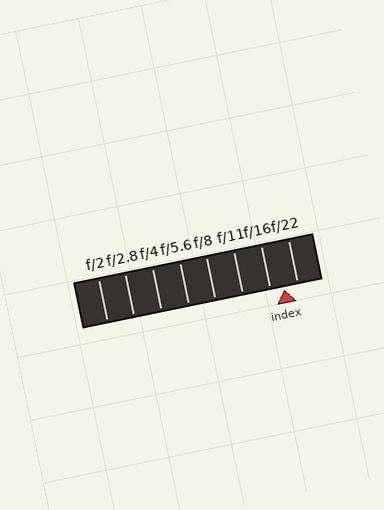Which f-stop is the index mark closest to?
The index mark is closest to f/22.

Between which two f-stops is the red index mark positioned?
The index mark is between f/16 and f/22.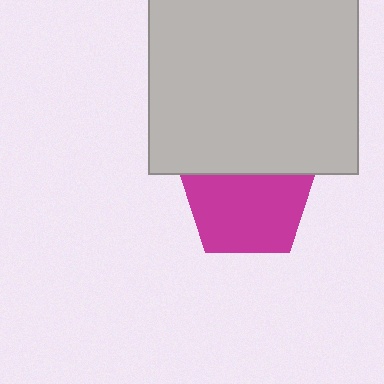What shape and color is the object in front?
The object in front is a light gray rectangle.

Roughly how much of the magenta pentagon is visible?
Most of it is visible (roughly 69%).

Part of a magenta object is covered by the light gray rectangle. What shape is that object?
It is a pentagon.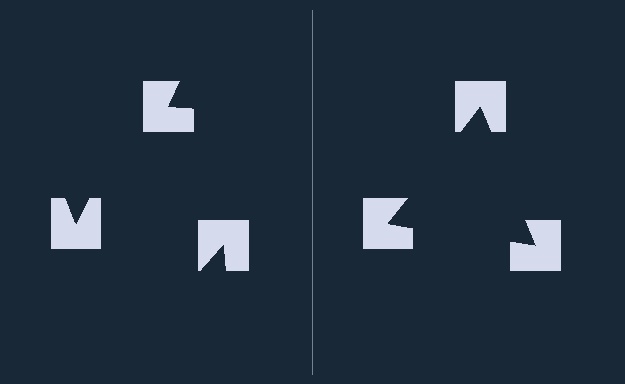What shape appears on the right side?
An illusory triangle.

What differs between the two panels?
The notched squares are positioned identically on both sides; only the wedge orientations differ. On the right they align to a triangle; on the left they are misaligned.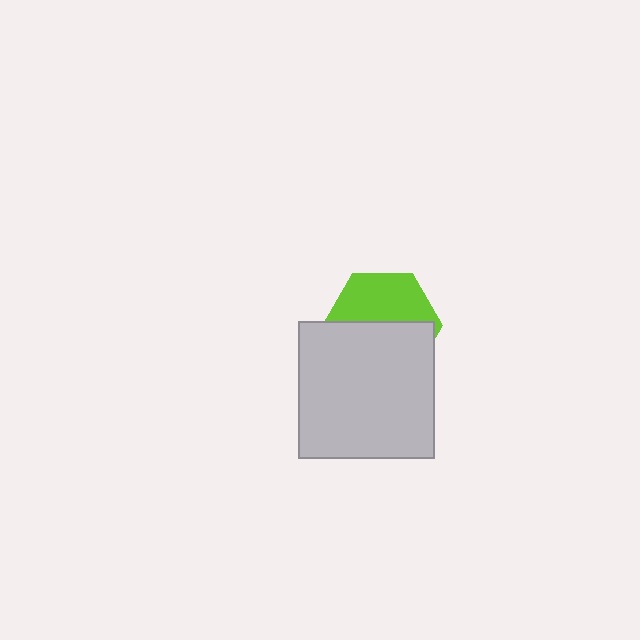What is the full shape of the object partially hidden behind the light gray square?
The partially hidden object is a lime hexagon.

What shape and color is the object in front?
The object in front is a light gray square.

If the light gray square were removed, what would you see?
You would see the complete lime hexagon.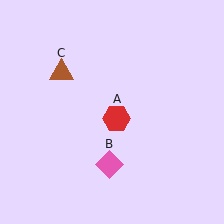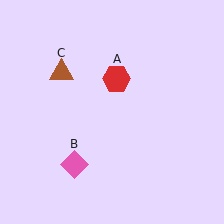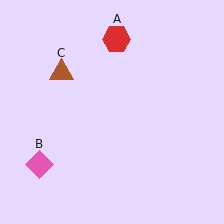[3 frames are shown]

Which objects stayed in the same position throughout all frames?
Brown triangle (object C) remained stationary.